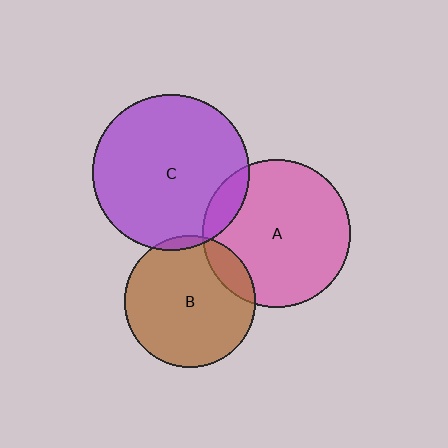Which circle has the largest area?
Circle C (purple).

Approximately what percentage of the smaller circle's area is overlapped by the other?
Approximately 15%.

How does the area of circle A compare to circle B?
Approximately 1.3 times.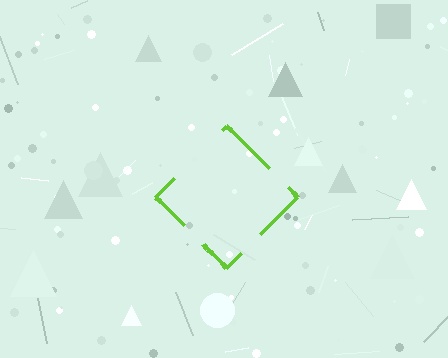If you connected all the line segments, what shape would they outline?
They would outline a diamond.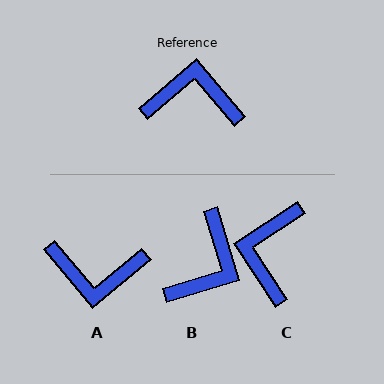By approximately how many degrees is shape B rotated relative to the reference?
Approximately 114 degrees clockwise.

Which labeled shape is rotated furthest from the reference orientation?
A, about 179 degrees away.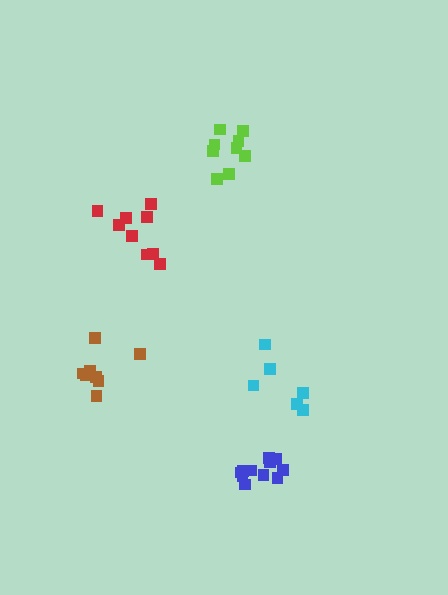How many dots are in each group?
Group 1: 11 dots, Group 2: 9 dots, Group 3: 9 dots, Group 4: 6 dots, Group 5: 8 dots (43 total).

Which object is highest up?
The lime cluster is topmost.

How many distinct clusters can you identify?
There are 5 distinct clusters.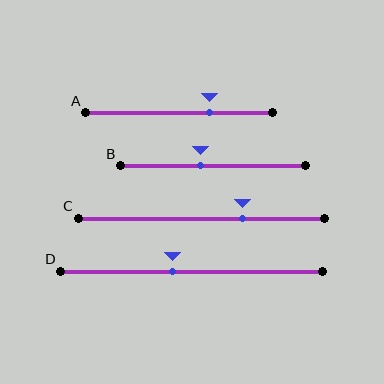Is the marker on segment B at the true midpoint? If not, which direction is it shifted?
No, the marker on segment B is shifted to the left by about 7% of the segment length.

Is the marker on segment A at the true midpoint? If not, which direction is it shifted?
No, the marker on segment A is shifted to the right by about 16% of the segment length.